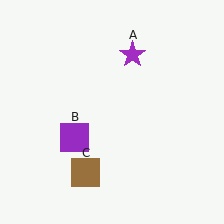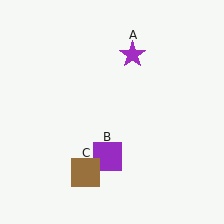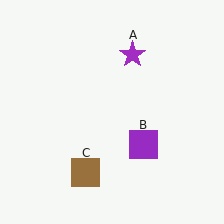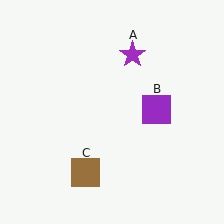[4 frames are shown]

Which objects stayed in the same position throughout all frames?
Purple star (object A) and brown square (object C) remained stationary.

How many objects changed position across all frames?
1 object changed position: purple square (object B).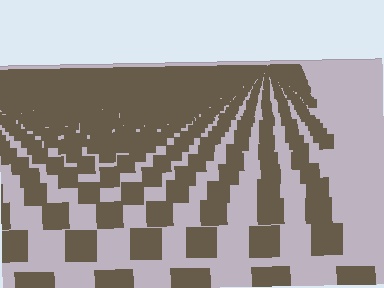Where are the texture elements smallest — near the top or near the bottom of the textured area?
Near the top.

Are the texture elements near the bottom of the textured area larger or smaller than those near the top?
Larger. Near the bottom, elements are closer to the viewer and appear at a bigger on-screen size.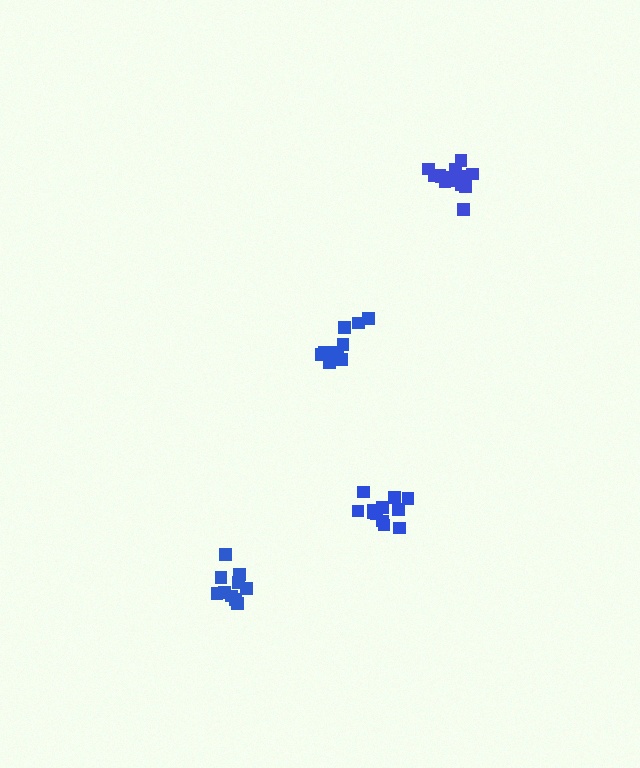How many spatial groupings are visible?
There are 4 spatial groupings.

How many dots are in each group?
Group 1: 9 dots, Group 2: 10 dots, Group 3: 12 dots, Group 4: 15 dots (46 total).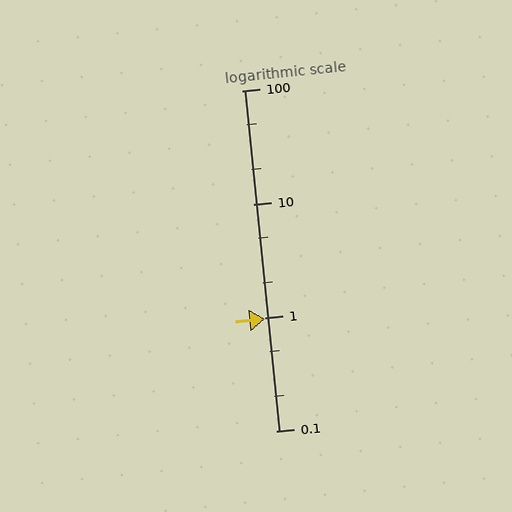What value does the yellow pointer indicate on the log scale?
The pointer indicates approximately 0.97.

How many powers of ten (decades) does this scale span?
The scale spans 3 decades, from 0.1 to 100.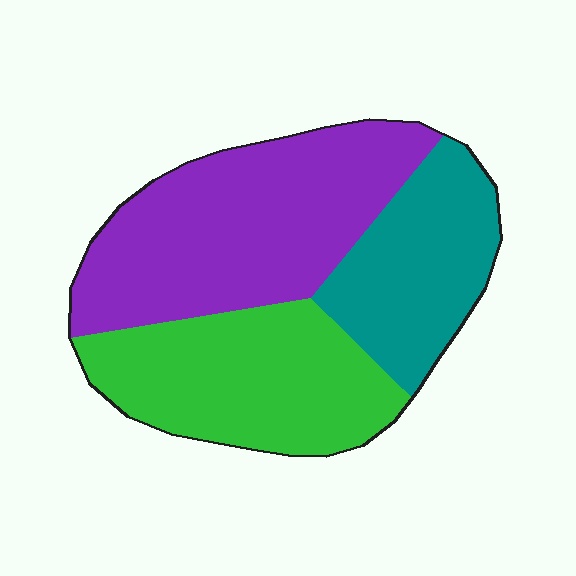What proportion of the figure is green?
Green covers about 35% of the figure.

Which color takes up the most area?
Purple, at roughly 45%.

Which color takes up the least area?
Teal, at roughly 25%.